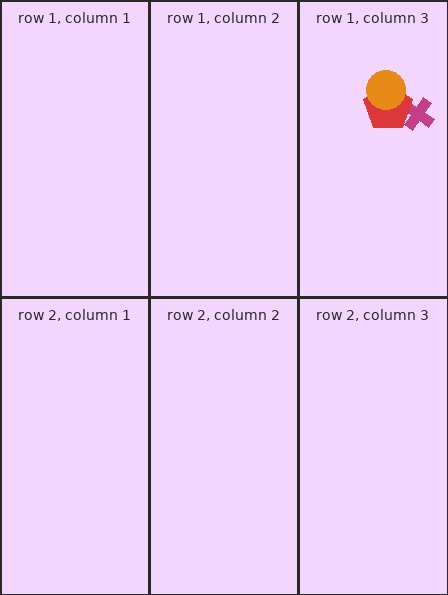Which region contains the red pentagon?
The row 1, column 3 region.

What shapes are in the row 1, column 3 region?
The magenta cross, the red pentagon, the orange circle.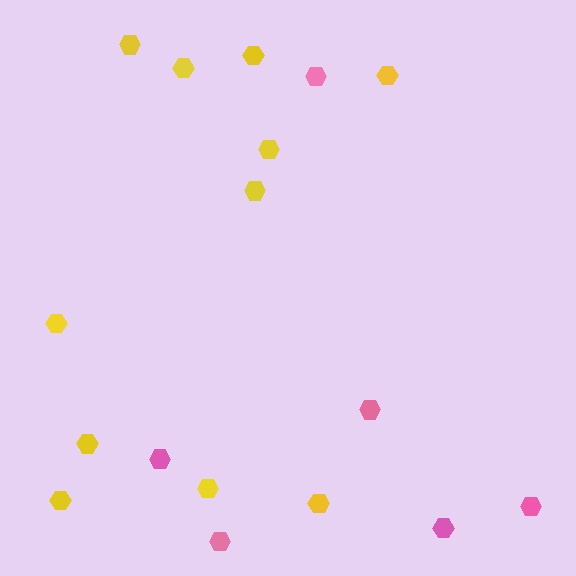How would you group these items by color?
There are 2 groups: one group of pink hexagons (6) and one group of yellow hexagons (11).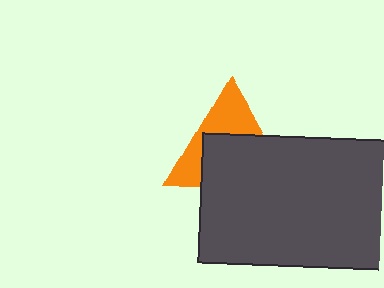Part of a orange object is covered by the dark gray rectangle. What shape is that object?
It is a triangle.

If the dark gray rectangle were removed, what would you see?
You would see the complete orange triangle.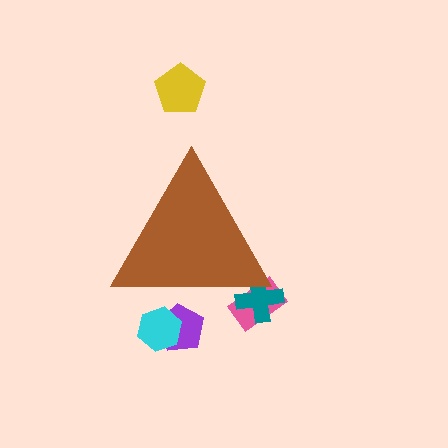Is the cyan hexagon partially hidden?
Yes, the cyan hexagon is partially hidden behind the brown triangle.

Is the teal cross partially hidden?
Yes, the teal cross is partially hidden behind the brown triangle.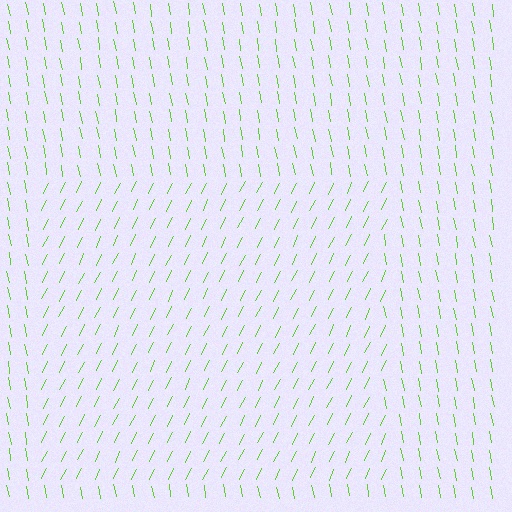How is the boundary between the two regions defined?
The boundary is defined purely by a change in line orientation (approximately 37 degrees difference). All lines are the same color and thickness.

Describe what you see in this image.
The image is filled with small lime line segments. A rectangle region in the image has lines oriented differently from the surrounding lines, creating a visible texture boundary.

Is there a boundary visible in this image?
Yes, there is a texture boundary formed by a change in line orientation.